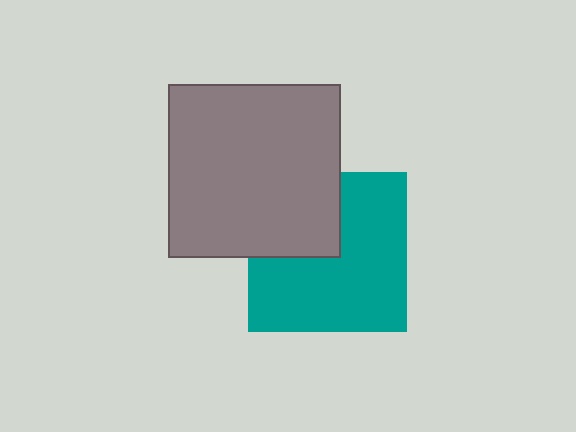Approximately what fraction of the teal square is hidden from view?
Roughly 32% of the teal square is hidden behind the gray square.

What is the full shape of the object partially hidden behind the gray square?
The partially hidden object is a teal square.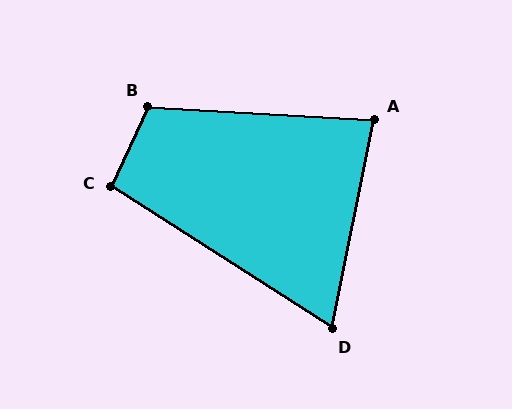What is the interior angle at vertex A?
Approximately 82 degrees (acute).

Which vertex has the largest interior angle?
B, at approximately 111 degrees.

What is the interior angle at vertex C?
Approximately 98 degrees (obtuse).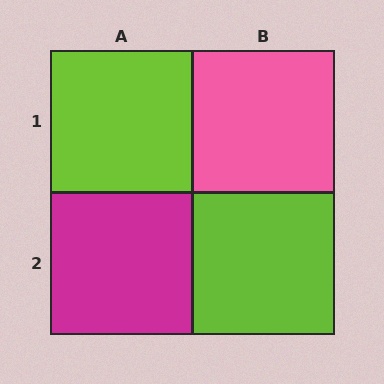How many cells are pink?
1 cell is pink.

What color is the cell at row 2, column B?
Lime.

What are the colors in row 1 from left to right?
Lime, pink.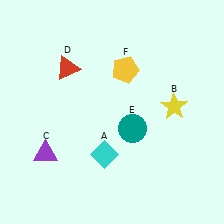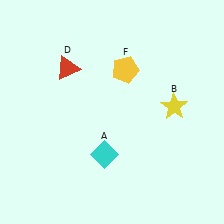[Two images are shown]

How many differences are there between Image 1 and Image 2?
There are 2 differences between the two images.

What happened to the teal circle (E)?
The teal circle (E) was removed in Image 2. It was in the bottom-right area of Image 1.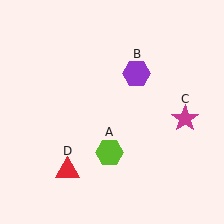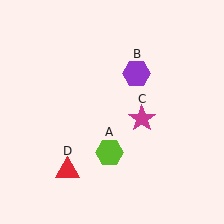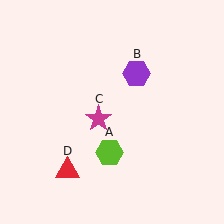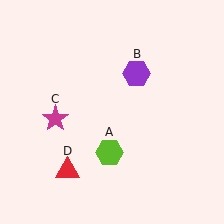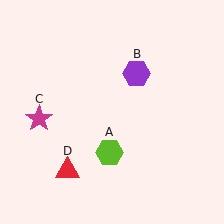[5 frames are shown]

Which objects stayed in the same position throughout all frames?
Lime hexagon (object A) and purple hexagon (object B) and red triangle (object D) remained stationary.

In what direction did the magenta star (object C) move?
The magenta star (object C) moved left.